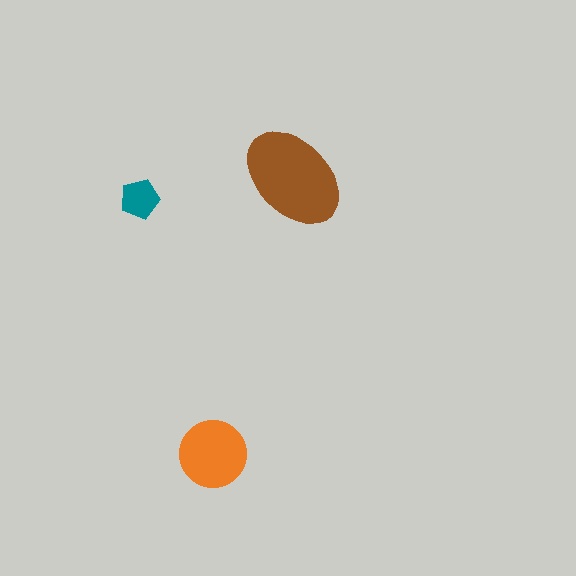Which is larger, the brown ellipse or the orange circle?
The brown ellipse.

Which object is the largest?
The brown ellipse.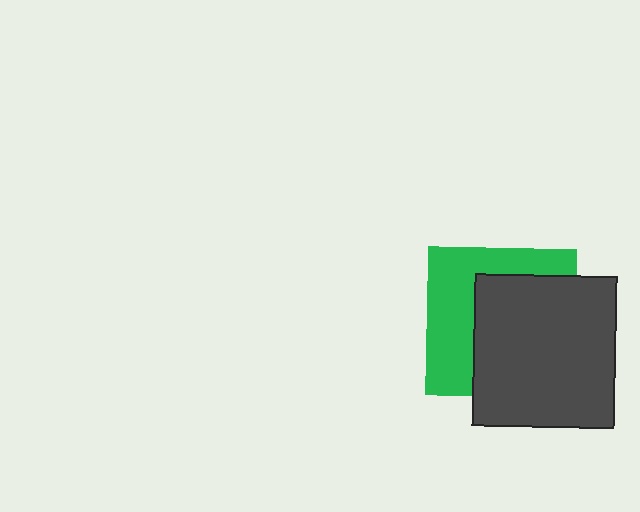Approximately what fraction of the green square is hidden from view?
Roughly 56% of the green square is hidden behind the dark gray rectangle.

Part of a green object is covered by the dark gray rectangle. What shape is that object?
It is a square.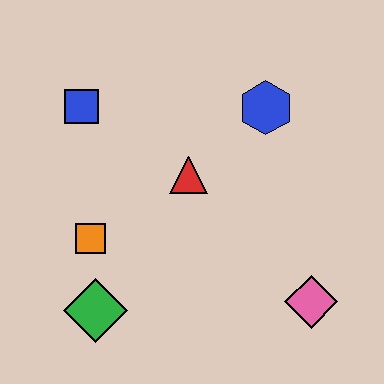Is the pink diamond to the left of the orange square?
No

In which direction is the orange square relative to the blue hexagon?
The orange square is to the left of the blue hexagon.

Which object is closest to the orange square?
The green diamond is closest to the orange square.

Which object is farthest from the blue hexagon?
The green diamond is farthest from the blue hexagon.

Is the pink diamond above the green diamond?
Yes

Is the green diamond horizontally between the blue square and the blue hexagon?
Yes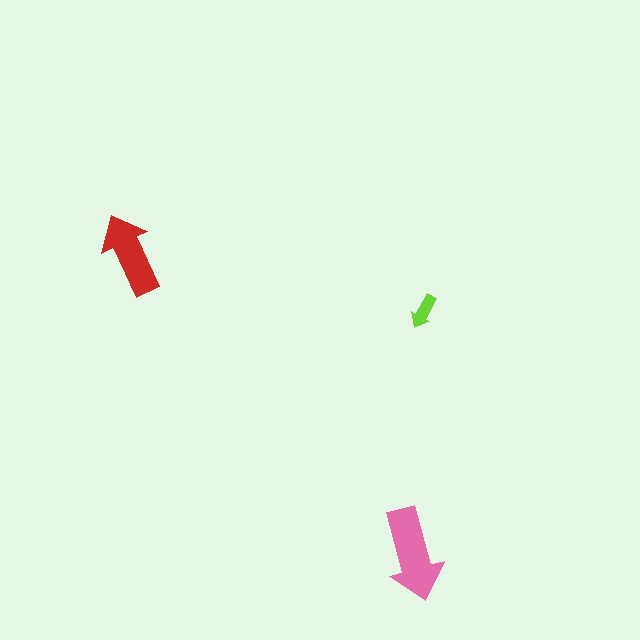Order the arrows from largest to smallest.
the pink one, the red one, the lime one.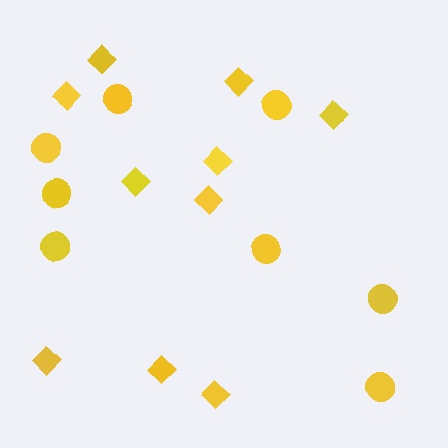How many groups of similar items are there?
There are 2 groups: one group of diamonds (10) and one group of circles (8).